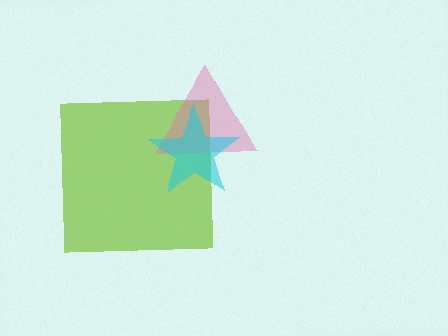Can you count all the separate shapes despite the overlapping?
Yes, there are 3 separate shapes.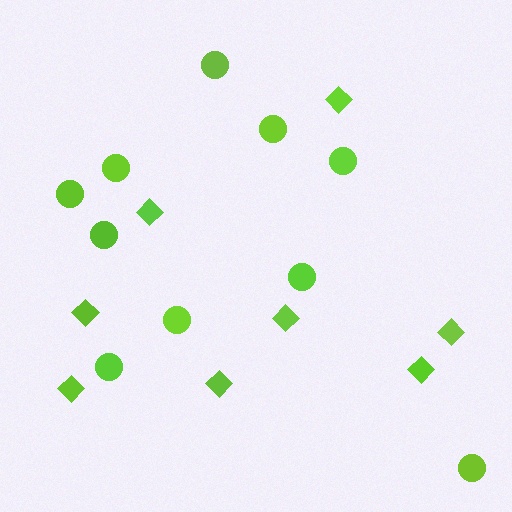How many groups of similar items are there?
There are 2 groups: one group of diamonds (8) and one group of circles (10).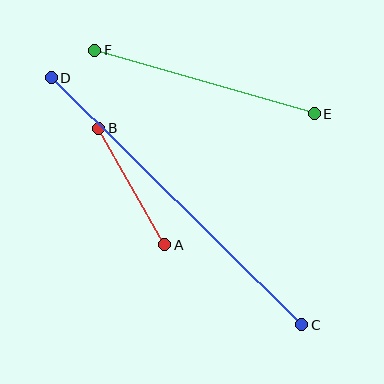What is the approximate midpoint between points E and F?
The midpoint is at approximately (205, 82) pixels.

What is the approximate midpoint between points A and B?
The midpoint is at approximately (132, 186) pixels.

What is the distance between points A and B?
The distance is approximately 134 pixels.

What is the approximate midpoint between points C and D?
The midpoint is at approximately (177, 201) pixels.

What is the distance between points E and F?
The distance is approximately 229 pixels.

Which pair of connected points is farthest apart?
Points C and D are farthest apart.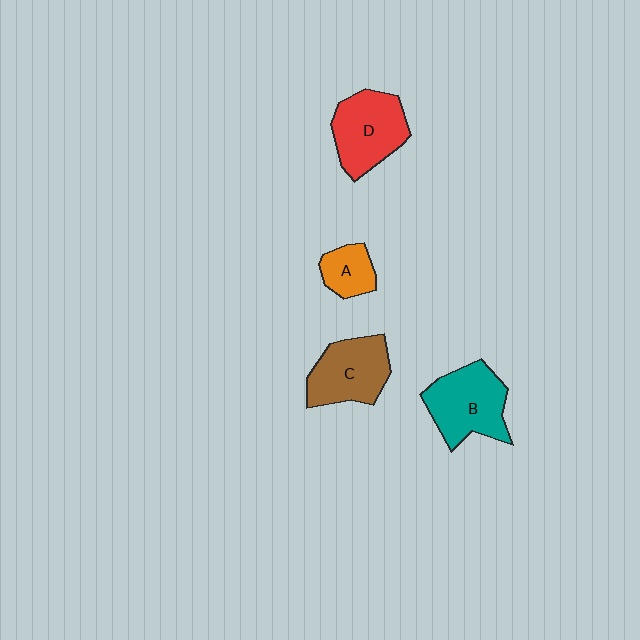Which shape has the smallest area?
Shape A (orange).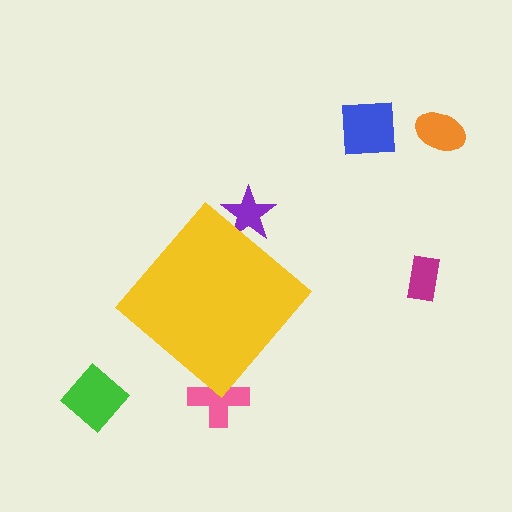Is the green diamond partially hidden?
No, the green diamond is fully visible.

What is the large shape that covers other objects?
A yellow diamond.